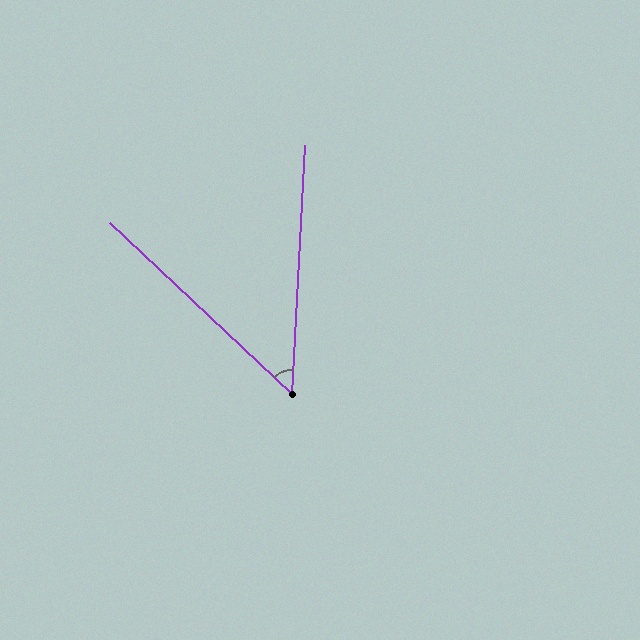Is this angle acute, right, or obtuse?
It is acute.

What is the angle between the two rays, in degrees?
Approximately 50 degrees.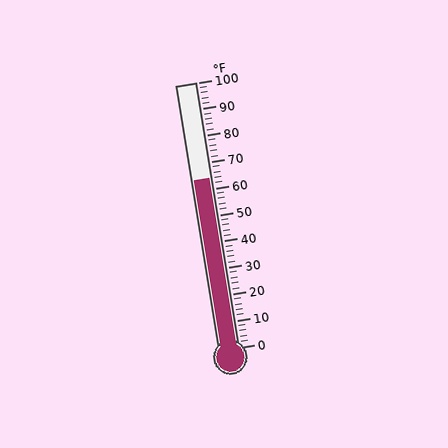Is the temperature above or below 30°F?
The temperature is above 30°F.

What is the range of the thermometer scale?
The thermometer scale ranges from 0°F to 100°F.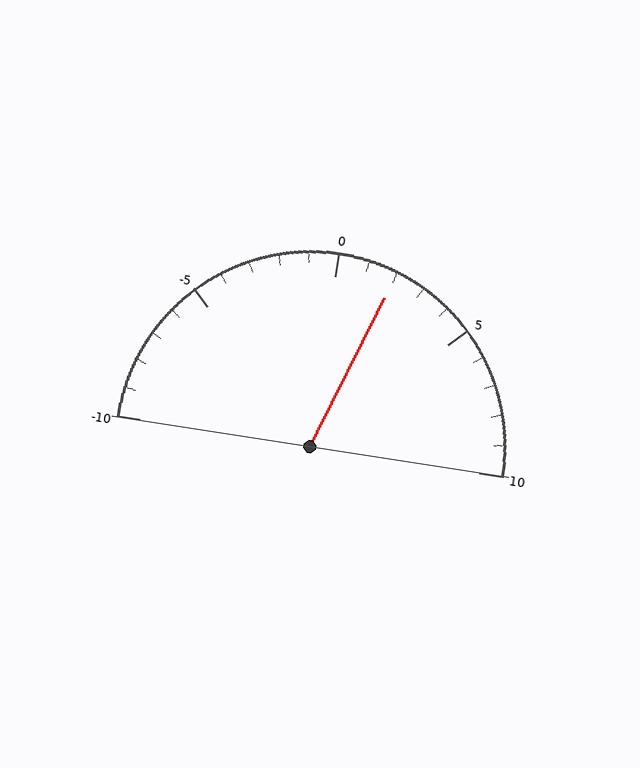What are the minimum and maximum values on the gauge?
The gauge ranges from -10 to 10.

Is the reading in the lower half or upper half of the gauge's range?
The reading is in the upper half of the range (-10 to 10).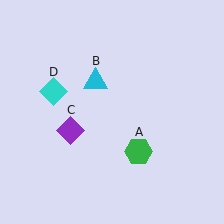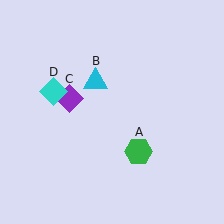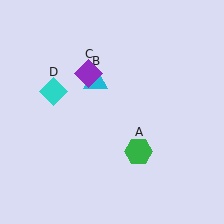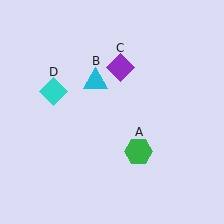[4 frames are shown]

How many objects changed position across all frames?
1 object changed position: purple diamond (object C).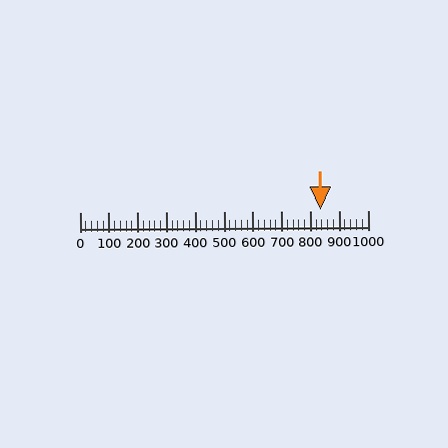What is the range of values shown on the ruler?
The ruler shows values from 0 to 1000.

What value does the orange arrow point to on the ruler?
The orange arrow points to approximately 835.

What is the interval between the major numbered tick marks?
The major tick marks are spaced 100 units apart.